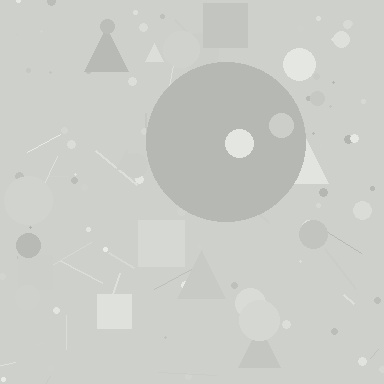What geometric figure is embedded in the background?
A circle is embedded in the background.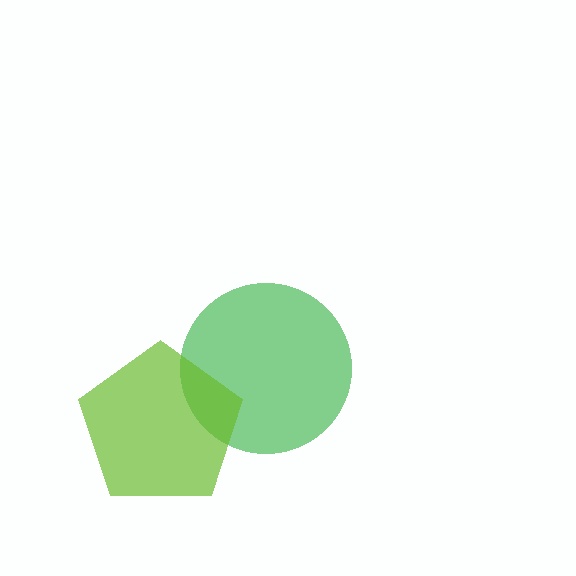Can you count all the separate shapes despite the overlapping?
Yes, there are 2 separate shapes.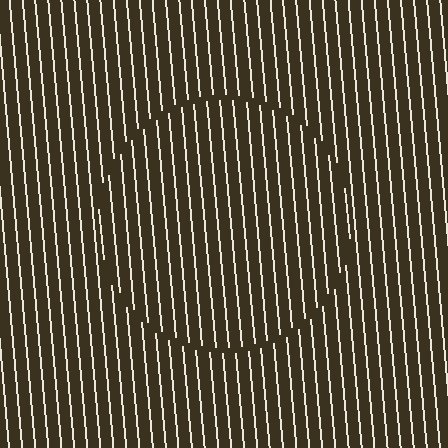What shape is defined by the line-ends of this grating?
An illusory circle. The interior of the shape contains the same grating, shifted by half a period — the contour is defined by the phase discontinuity where line-ends from the inner and outer gratings abut.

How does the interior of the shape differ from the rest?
The interior of the shape contains the same grating, shifted by half a period — the contour is defined by the phase discontinuity where line-ends from the inner and outer gratings abut.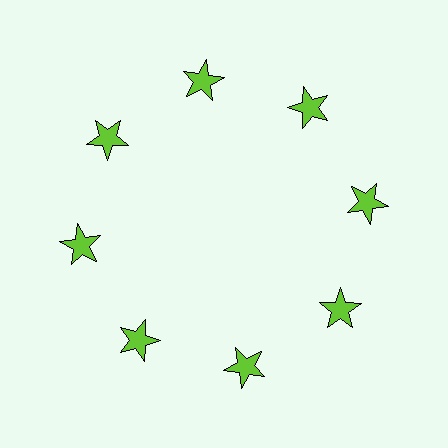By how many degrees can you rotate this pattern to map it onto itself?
The pattern maps onto itself every 45 degrees of rotation.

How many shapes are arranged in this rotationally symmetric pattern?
There are 8 shapes, arranged in 8 groups of 1.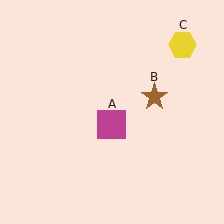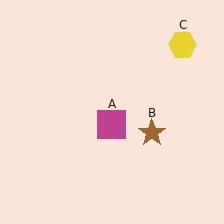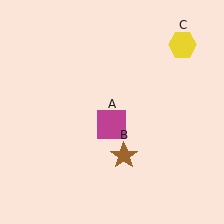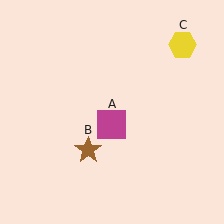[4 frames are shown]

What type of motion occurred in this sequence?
The brown star (object B) rotated clockwise around the center of the scene.